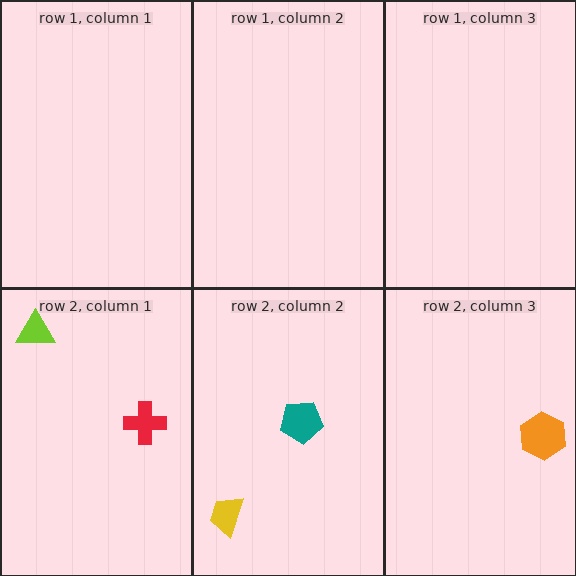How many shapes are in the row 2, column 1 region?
2.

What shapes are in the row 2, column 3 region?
The orange hexagon.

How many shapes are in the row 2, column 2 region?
2.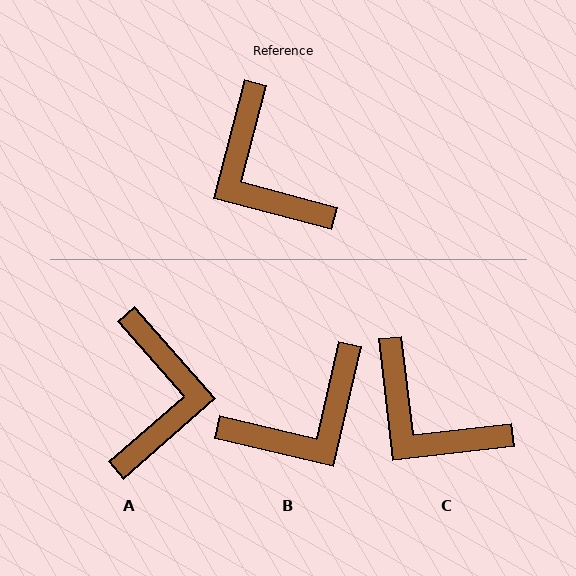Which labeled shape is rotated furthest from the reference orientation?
A, about 146 degrees away.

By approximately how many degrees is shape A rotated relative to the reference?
Approximately 146 degrees counter-clockwise.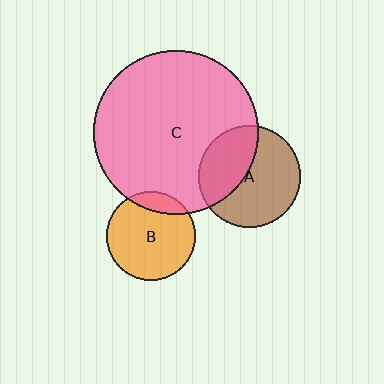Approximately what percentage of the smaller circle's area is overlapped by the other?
Approximately 40%.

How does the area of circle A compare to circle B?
Approximately 1.3 times.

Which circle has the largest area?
Circle C (pink).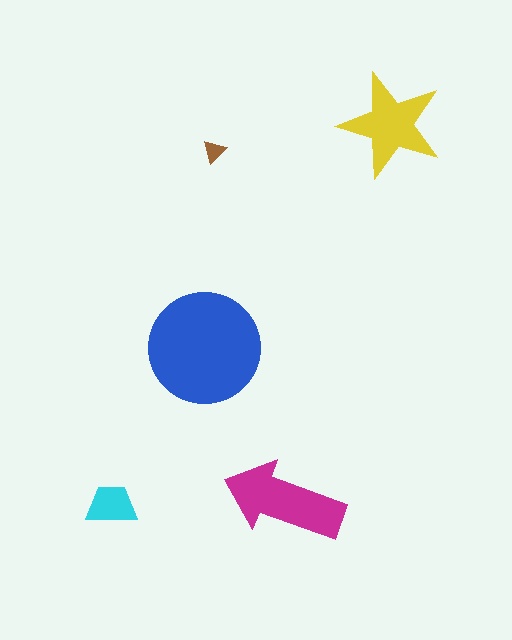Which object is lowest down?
The cyan trapezoid is bottommost.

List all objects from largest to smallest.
The blue circle, the magenta arrow, the yellow star, the cyan trapezoid, the brown triangle.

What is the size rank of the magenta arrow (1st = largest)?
2nd.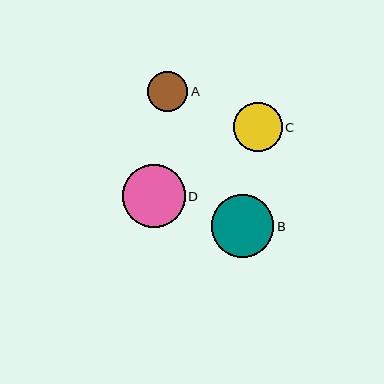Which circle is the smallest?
Circle A is the smallest with a size of approximately 41 pixels.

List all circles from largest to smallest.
From largest to smallest: D, B, C, A.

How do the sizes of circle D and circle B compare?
Circle D and circle B are approximately the same size.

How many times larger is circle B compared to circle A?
Circle B is approximately 1.5 times the size of circle A.